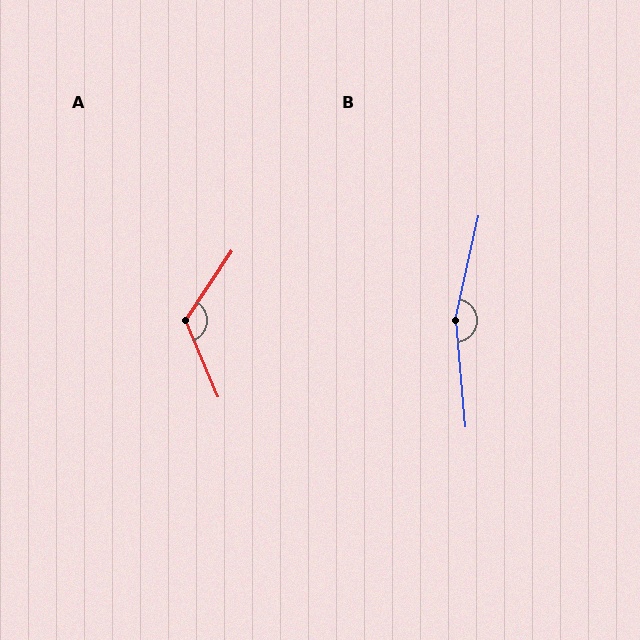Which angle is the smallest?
A, at approximately 124 degrees.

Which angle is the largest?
B, at approximately 162 degrees.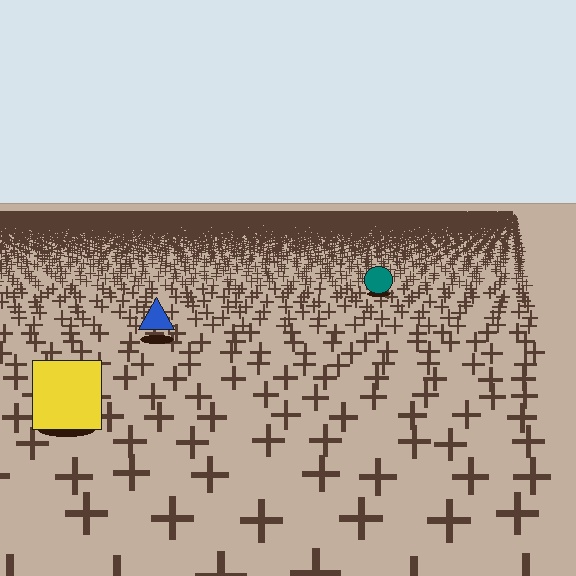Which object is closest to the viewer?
The yellow square is closest. The texture marks near it are larger and more spread out.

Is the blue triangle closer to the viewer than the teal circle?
Yes. The blue triangle is closer — you can tell from the texture gradient: the ground texture is coarser near it.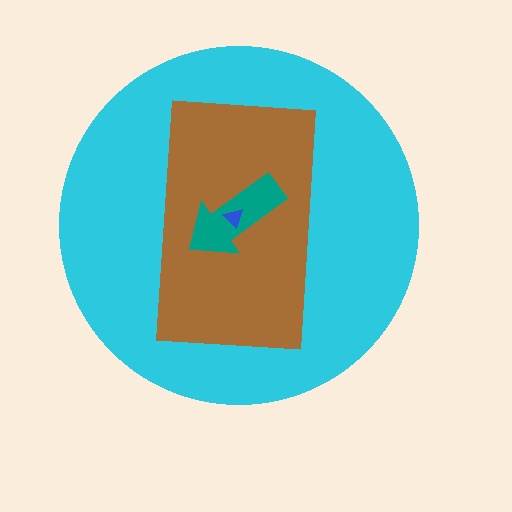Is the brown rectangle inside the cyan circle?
Yes.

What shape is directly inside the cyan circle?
The brown rectangle.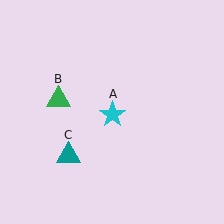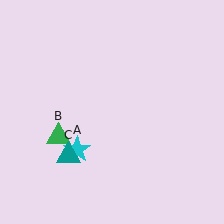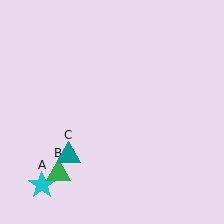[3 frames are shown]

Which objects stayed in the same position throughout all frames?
Teal triangle (object C) remained stationary.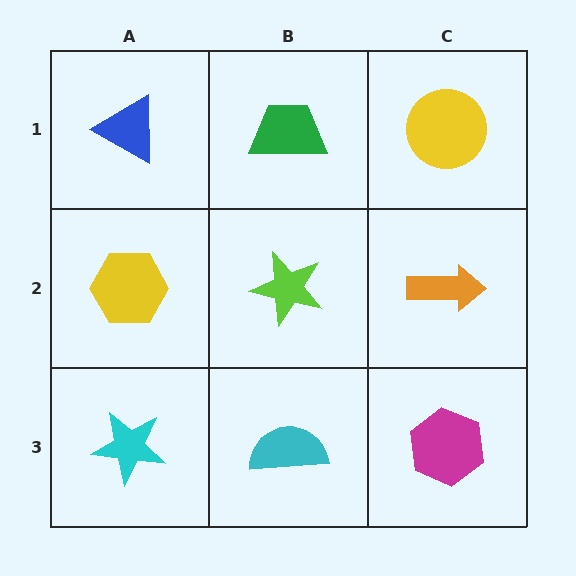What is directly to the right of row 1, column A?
A green trapezoid.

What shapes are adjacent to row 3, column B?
A lime star (row 2, column B), a cyan star (row 3, column A), a magenta hexagon (row 3, column C).